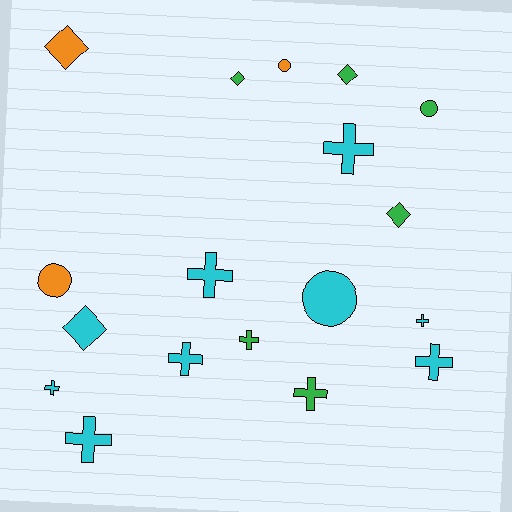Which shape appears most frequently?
Cross, with 9 objects.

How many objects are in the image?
There are 18 objects.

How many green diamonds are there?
There are 3 green diamonds.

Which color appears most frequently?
Cyan, with 9 objects.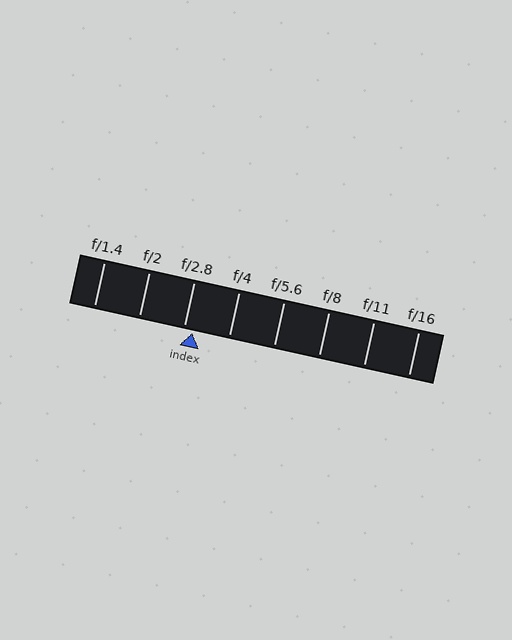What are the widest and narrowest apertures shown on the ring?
The widest aperture shown is f/1.4 and the narrowest is f/16.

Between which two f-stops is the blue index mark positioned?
The index mark is between f/2.8 and f/4.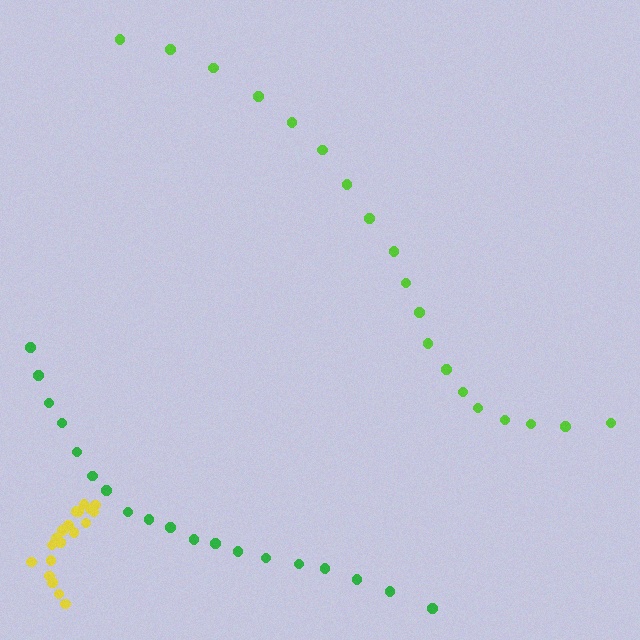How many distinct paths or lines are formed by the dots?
There are 3 distinct paths.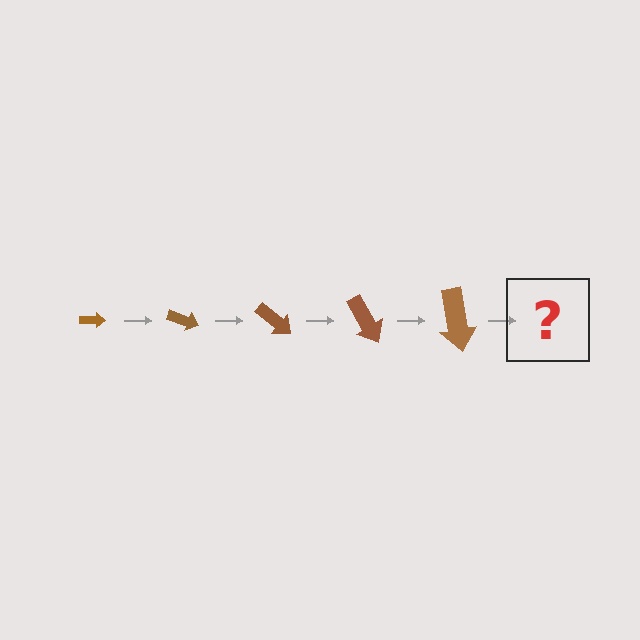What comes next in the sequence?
The next element should be an arrow, larger than the previous one and rotated 100 degrees from the start.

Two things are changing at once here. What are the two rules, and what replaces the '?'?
The two rules are that the arrow grows larger each step and it rotates 20 degrees each step. The '?' should be an arrow, larger than the previous one and rotated 100 degrees from the start.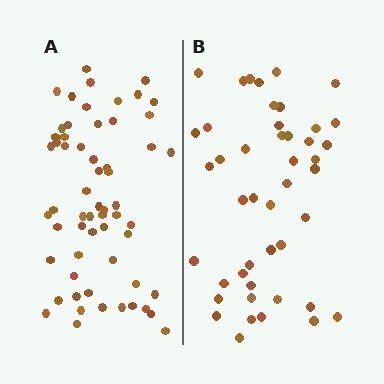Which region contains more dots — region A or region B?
Region A (the left region) has more dots.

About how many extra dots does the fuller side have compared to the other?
Region A has approximately 15 more dots than region B.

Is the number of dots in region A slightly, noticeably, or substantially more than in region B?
Region A has noticeably more, but not dramatically so. The ratio is roughly 1.3 to 1.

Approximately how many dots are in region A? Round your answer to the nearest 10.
About 60 dots.